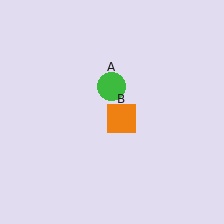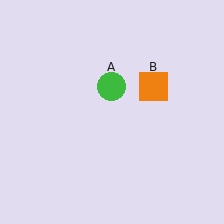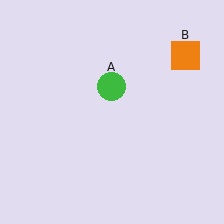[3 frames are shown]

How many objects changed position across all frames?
1 object changed position: orange square (object B).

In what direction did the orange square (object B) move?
The orange square (object B) moved up and to the right.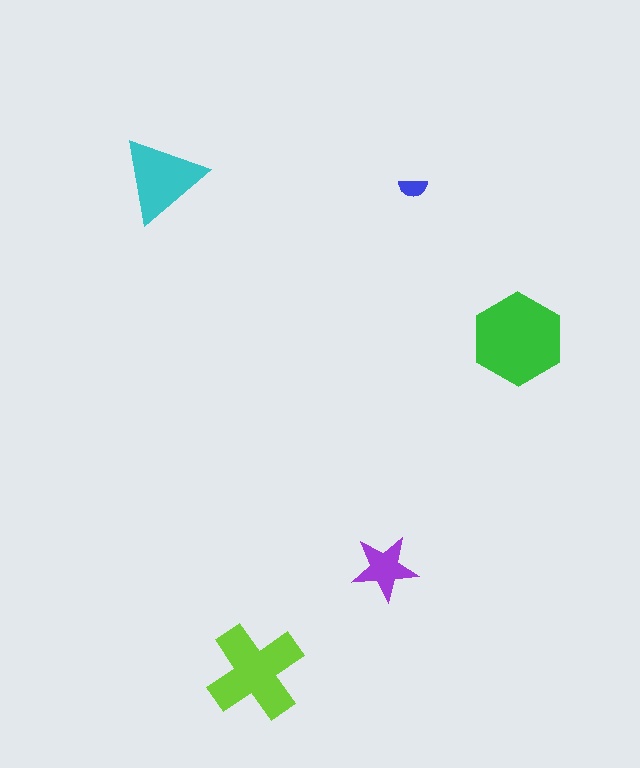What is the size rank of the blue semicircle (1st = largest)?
5th.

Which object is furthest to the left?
The cyan triangle is leftmost.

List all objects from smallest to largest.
The blue semicircle, the purple star, the cyan triangle, the lime cross, the green hexagon.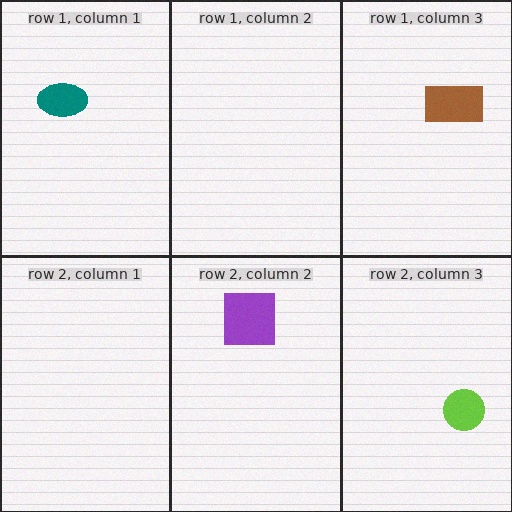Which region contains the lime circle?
The row 2, column 3 region.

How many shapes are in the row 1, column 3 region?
1.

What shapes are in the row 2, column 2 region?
The purple square.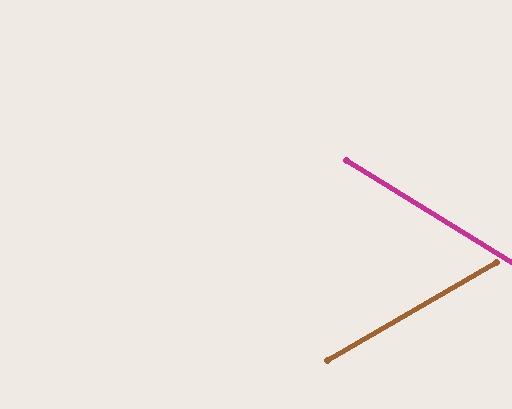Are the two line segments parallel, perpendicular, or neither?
Neither parallel nor perpendicular — they differ by about 62°.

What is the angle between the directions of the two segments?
Approximately 62 degrees.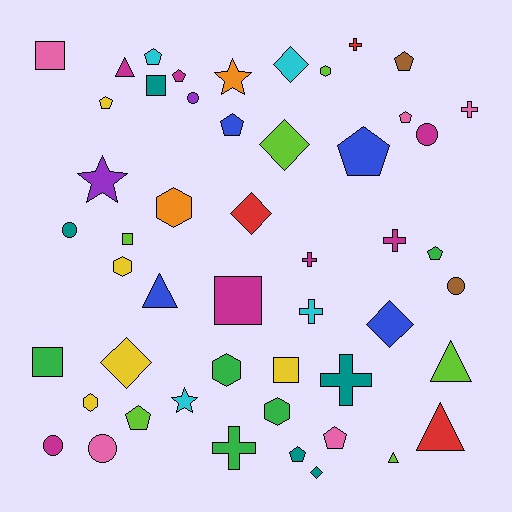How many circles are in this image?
There are 6 circles.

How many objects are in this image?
There are 50 objects.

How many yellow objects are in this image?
There are 5 yellow objects.